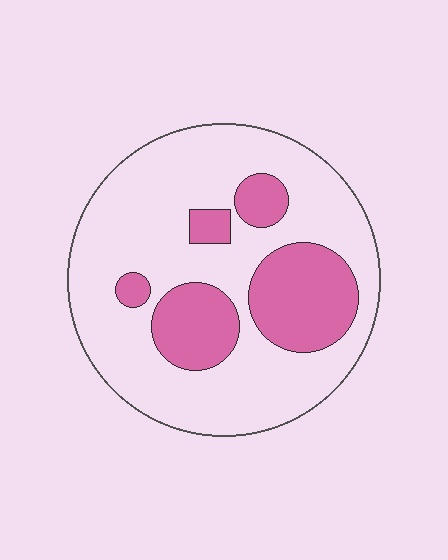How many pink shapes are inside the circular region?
5.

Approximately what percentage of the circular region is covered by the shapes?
Approximately 25%.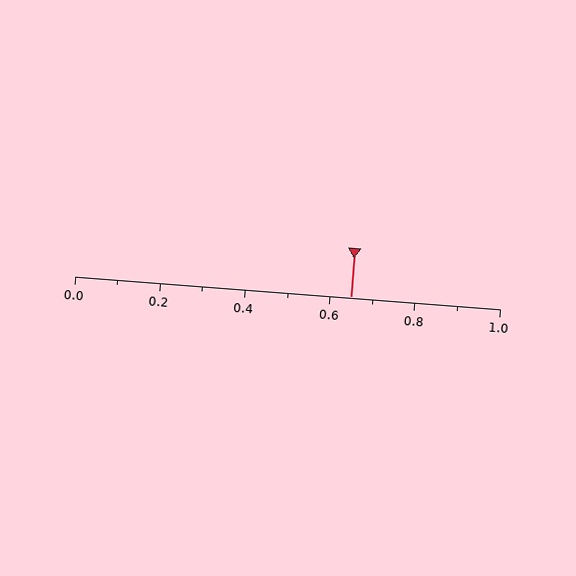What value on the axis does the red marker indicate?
The marker indicates approximately 0.65.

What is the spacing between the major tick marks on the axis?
The major ticks are spaced 0.2 apart.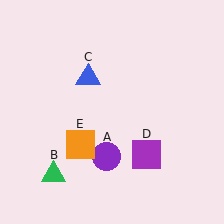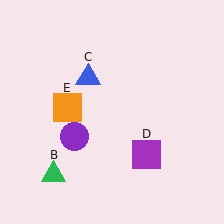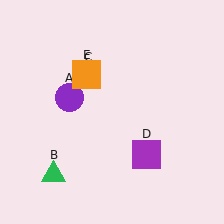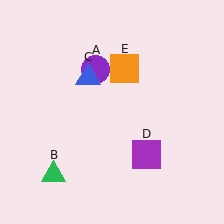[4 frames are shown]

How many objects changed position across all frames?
2 objects changed position: purple circle (object A), orange square (object E).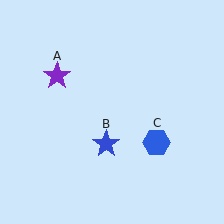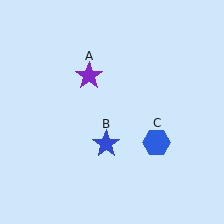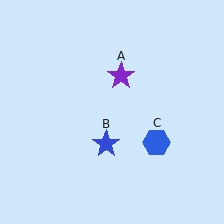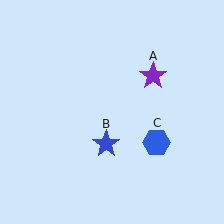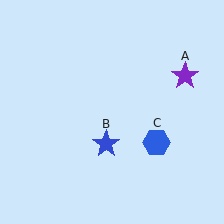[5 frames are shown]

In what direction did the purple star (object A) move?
The purple star (object A) moved right.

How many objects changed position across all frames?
1 object changed position: purple star (object A).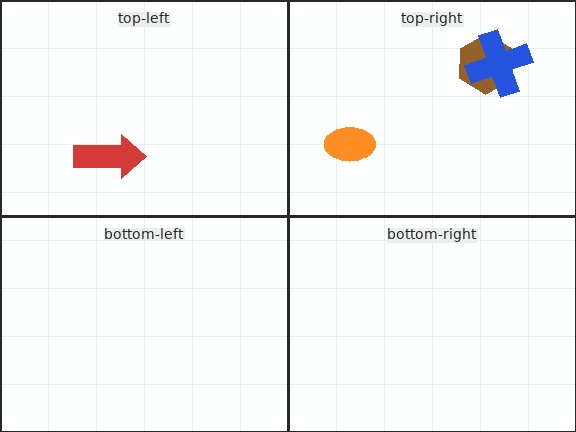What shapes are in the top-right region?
The brown hexagon, the blue cross, the orange ellipse.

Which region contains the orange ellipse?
The top-right region.